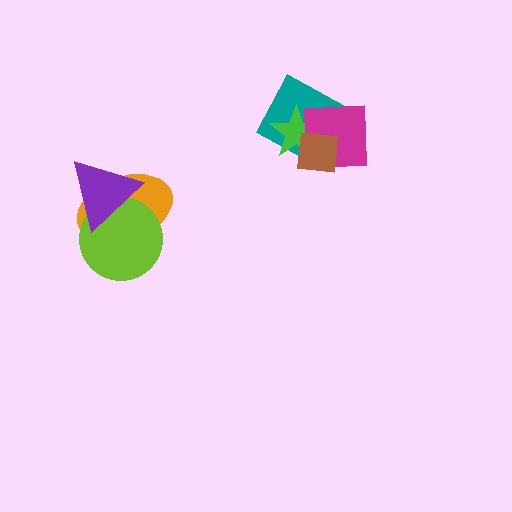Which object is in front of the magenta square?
The brown square is in front of the magenta square.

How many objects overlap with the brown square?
3 objects overlap with the brown square.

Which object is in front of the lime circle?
The purple triangle is in front of the lime circle.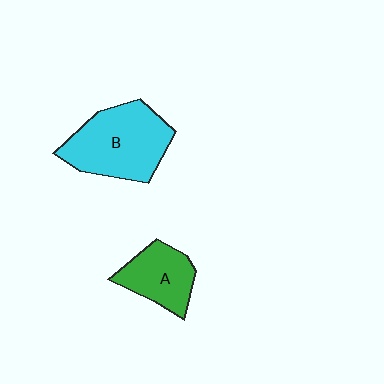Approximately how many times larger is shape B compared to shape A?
Approximately 1.7 times.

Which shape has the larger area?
Shape B (cyan).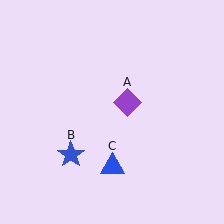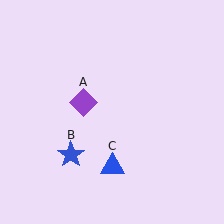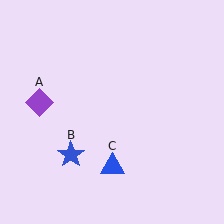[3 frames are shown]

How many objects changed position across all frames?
1 object changed position: purple diamond (object A).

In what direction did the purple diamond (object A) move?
The purple diamond (object A) moved left.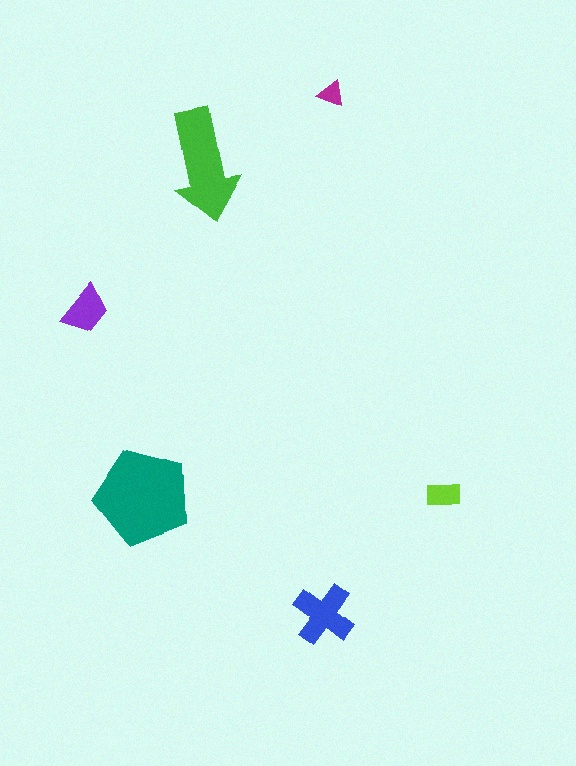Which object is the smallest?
The magenta triangle.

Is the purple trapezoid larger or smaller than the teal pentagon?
Smaller.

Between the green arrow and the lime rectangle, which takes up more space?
The green arrow.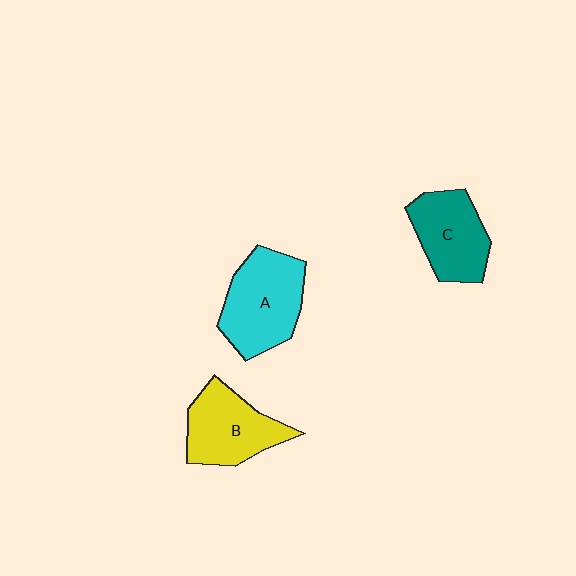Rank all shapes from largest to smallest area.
From largest to smallest: A (cyan), B (yellow), C (teal).